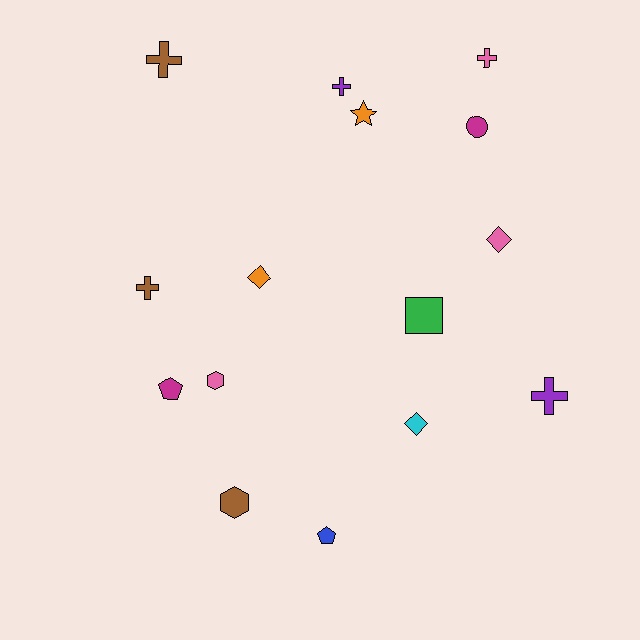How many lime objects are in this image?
There are no lime objects.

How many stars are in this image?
There is 1 star.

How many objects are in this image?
There are 15 objects.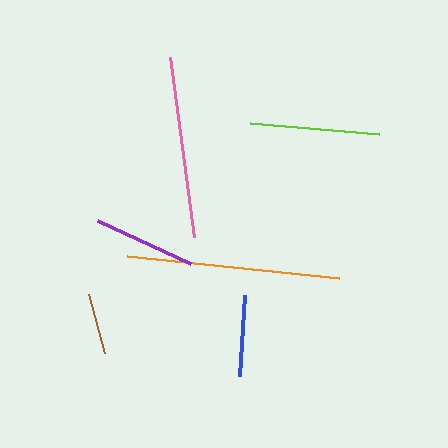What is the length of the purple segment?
The purple segment is approximately 102 pixels long.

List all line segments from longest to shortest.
From longest to shortest: orange, pink, lime, purple, blue, brown.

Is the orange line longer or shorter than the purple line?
The orange line is longer than the purple line.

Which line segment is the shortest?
The brown line is the shortest at approximately 61 pixels.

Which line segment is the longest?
The orange line is the longest at approximately 213 pixels.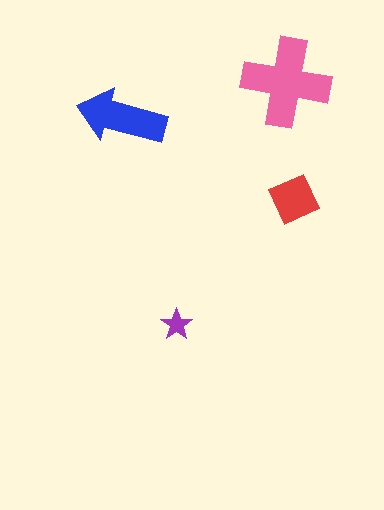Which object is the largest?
The pink cross.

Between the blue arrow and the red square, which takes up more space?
The blue arrow.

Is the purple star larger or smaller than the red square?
Smaller.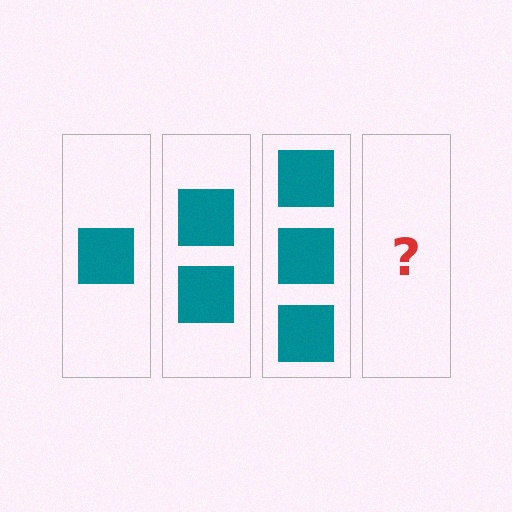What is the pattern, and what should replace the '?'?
The pattern is that each step adds one more square. The '?' should be 4 squares.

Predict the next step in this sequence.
The next step is 4 squares.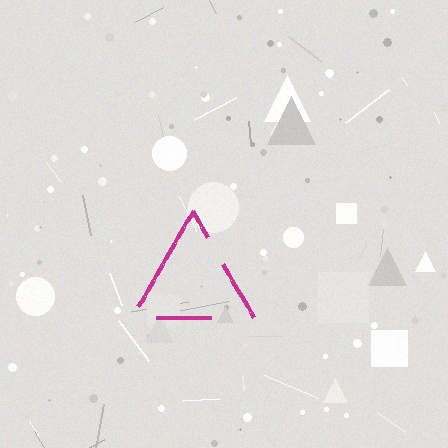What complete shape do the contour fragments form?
The contour fragments form a triangle.